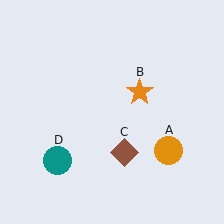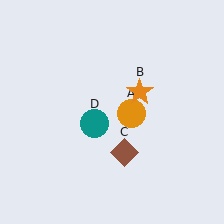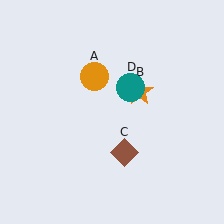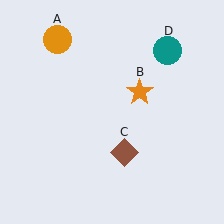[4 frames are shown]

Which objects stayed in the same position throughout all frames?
Orange star (object B) and brown diamond (object C) remained stationary.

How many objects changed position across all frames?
2 objects changed position: orange circle (object A), teal circle (object D).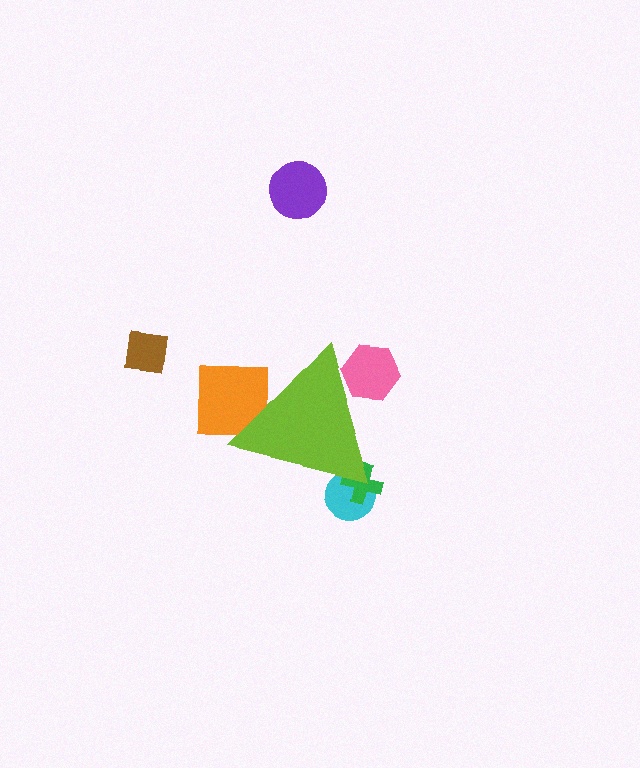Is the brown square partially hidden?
No, the brown square is fully visible.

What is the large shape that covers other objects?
A lime triangle.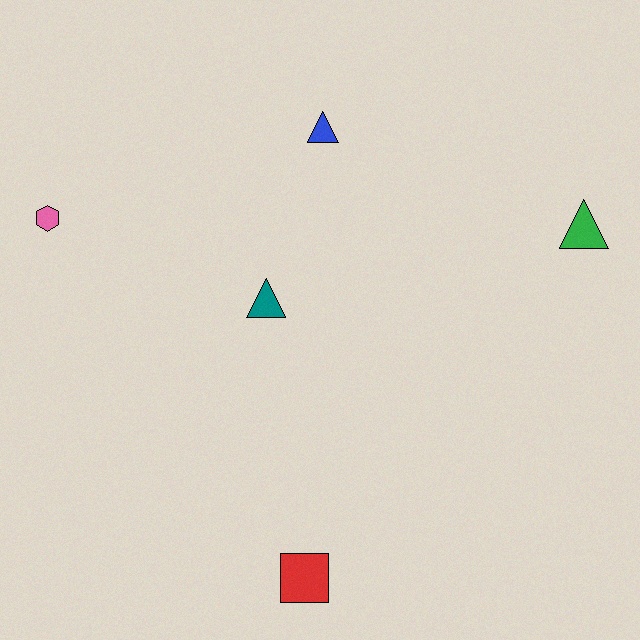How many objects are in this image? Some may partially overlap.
There are 5 objects.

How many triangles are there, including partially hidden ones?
There are 3 triangles.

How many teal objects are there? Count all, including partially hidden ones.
There is 1 teal object.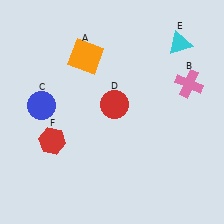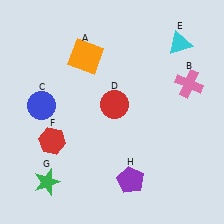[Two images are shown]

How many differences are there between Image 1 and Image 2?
There are 2 differences between the two images.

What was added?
A green star (G), a purple pentagon (H) were added in Image 2.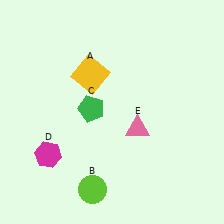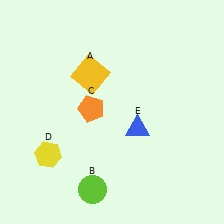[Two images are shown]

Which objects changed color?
C changed from green to orange. D changed from magenta to yellow. E changed from pink to blue.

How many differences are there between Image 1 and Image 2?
There are 3 differences between the two images.